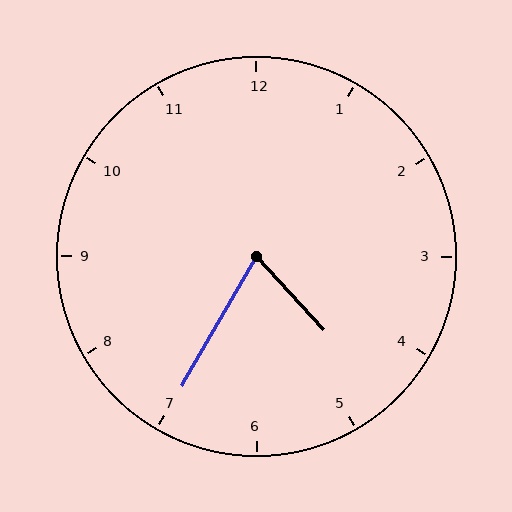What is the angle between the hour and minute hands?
Approximately 72 degrees.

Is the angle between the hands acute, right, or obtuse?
It is acute.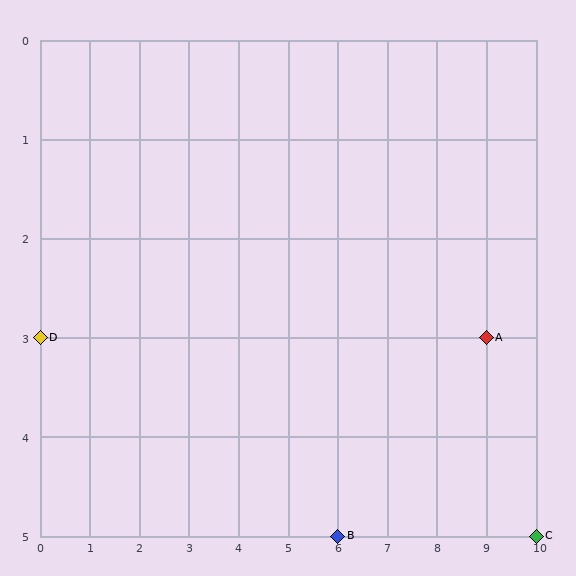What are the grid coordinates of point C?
Point C is at grid coordinates (10, 5).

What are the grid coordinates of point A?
Point A is at grid coordinates (9, 3).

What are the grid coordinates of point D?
Point D is at grid coordinates (0, 3).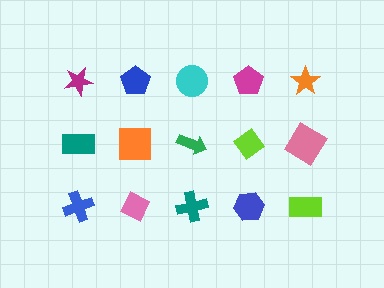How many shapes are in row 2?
5 shapes.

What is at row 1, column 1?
A magenta star.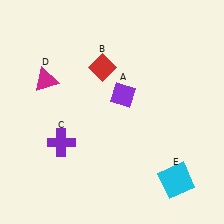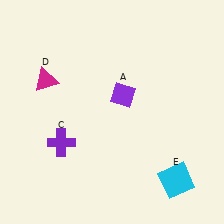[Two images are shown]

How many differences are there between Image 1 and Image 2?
There is 1 difference between the two images.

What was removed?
The red diamond (B) was removed in Image 2.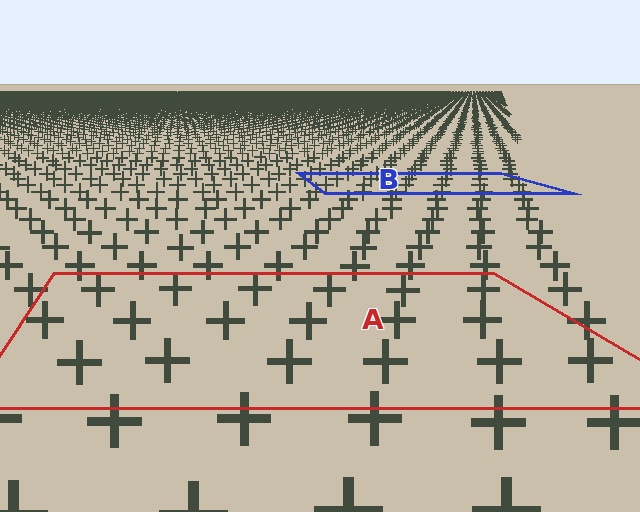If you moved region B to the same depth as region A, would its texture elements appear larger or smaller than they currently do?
They would appear larger. At a closer depth, the same texture elements are projected at a bigger on-screen size.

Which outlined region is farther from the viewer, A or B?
Region B is farther from the viewer — the texture elements inside it appear smaller and more densely packed.